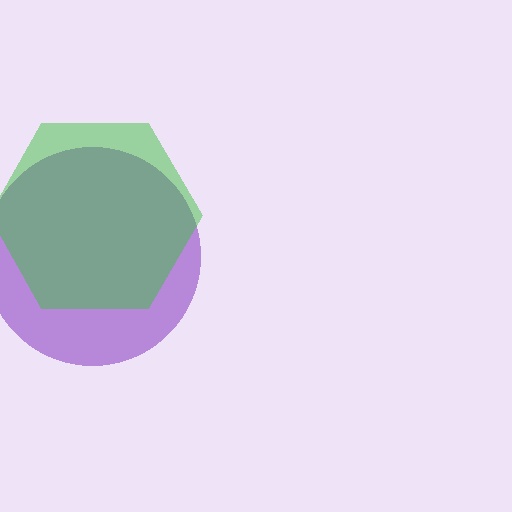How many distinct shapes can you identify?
There are 2 distinct shapes: a purple circle, a green hexagon.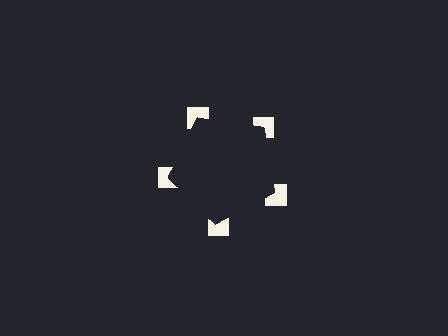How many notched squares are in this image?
There are 5 — one at each vertex of the illusory pentagon.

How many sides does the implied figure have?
5 sides.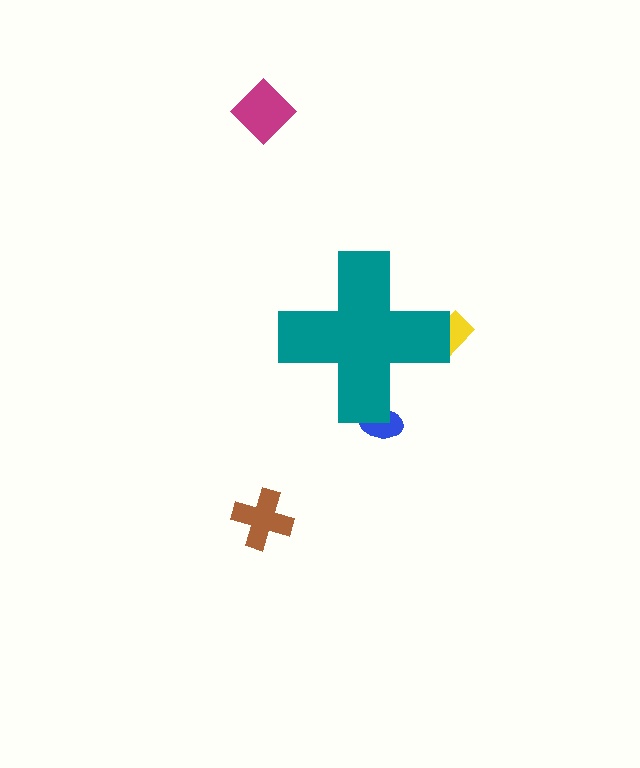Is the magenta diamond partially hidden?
No, the magenta diamond is fully visible.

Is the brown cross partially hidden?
No, the brown cross is fully visible.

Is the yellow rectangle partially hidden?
Yes, the yellow rectangle is partially hidden behind the teal cross.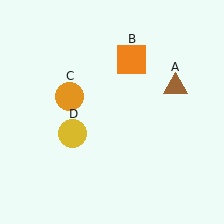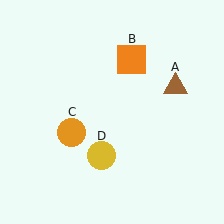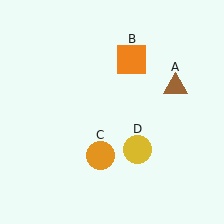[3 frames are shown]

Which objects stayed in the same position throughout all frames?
Brown triangle (object A) and orange square (object B) remained stationary.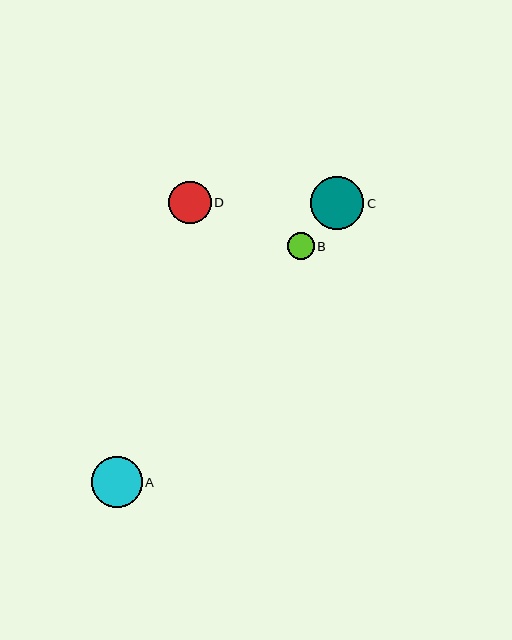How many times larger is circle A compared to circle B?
Circle A is approximately 1.9 times the size of circle B.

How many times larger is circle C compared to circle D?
Circle C is approximately 1.3 times the size of circle D.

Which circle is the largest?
Circle C is the largest with a size of approximately 53 pixels.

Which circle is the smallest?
Circle B is the smallest with a size of approximately 27 pixels.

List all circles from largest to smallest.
From largest to smallest: C, A, D, B.